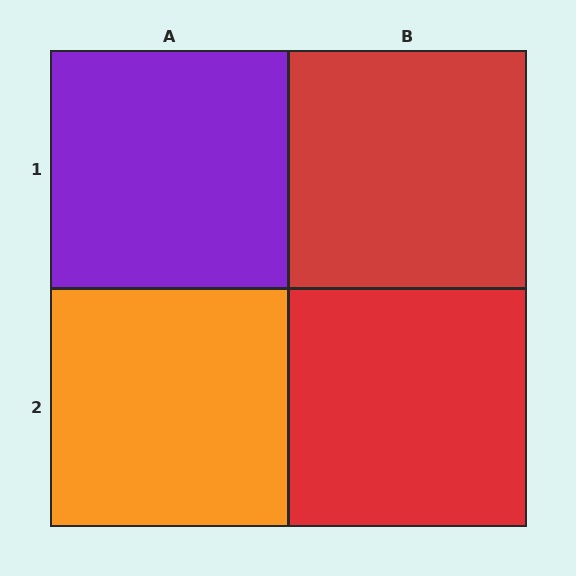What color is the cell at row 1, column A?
Purple.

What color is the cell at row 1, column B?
Red.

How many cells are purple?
1 cell is purple.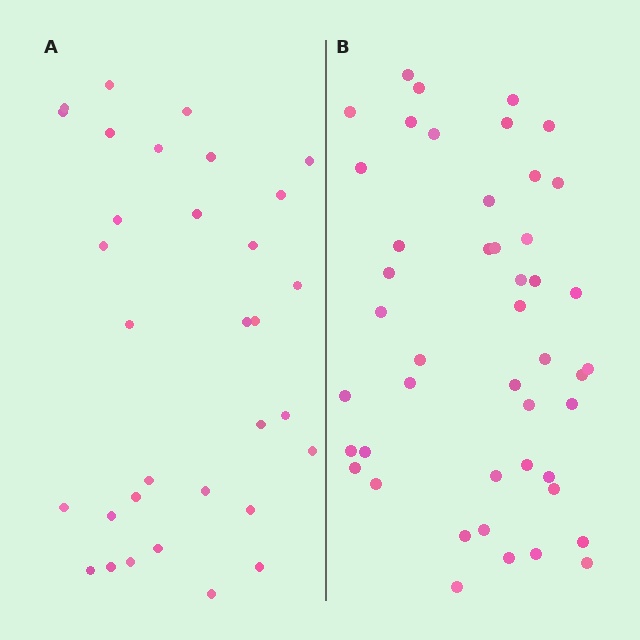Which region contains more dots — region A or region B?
Region B (the right region) has more dots.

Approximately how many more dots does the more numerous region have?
Region B has approximately 15 more dots than region A.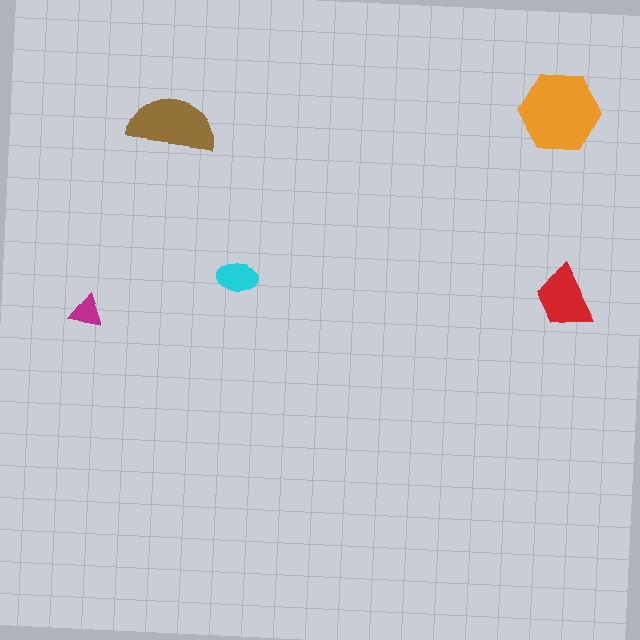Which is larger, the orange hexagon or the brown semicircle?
The orange hexagon.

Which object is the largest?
The orange hexagon.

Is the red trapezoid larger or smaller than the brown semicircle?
Smaller.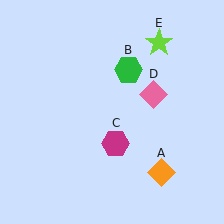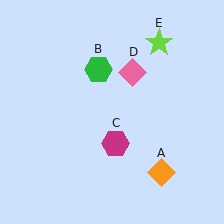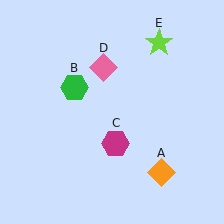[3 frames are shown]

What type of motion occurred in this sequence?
The green hexagon (object B), pink diamond (object D) rotated counterclockwise around the center of the scene.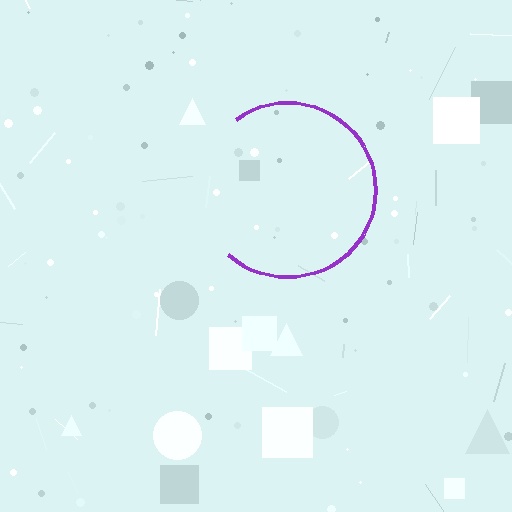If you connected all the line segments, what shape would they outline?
They would outline a circle.